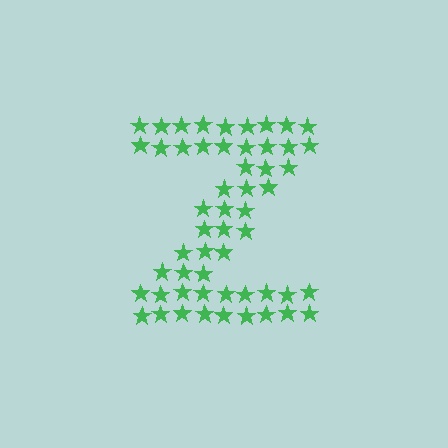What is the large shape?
The large shape is the letter Z.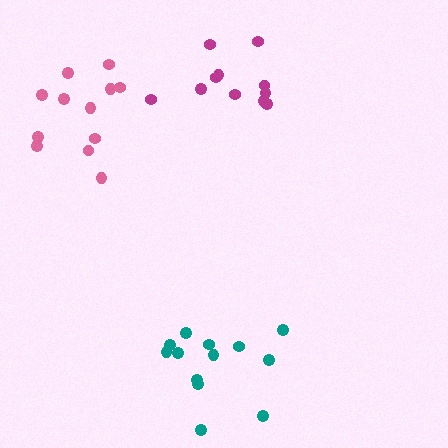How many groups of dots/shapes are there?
There are 3 groups.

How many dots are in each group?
Group 1: 11 dots, Group 2: 13 dots, Group 3: 12 dots (36 total).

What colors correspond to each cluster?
The clusters are colored: magenta, teal, pink.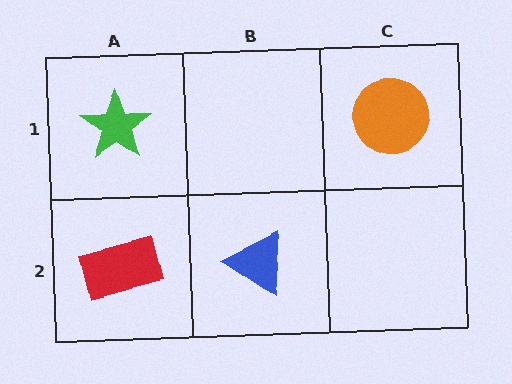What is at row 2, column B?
A blue triangle.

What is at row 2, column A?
A red rectangle.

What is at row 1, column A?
A green star.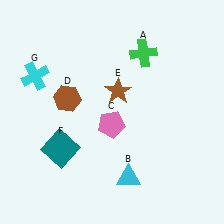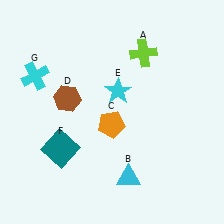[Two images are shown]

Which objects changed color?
A changed from green to lime. C changed from pink to orange. E changed from brown to cyan.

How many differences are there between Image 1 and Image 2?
There are 3 differences between the two images.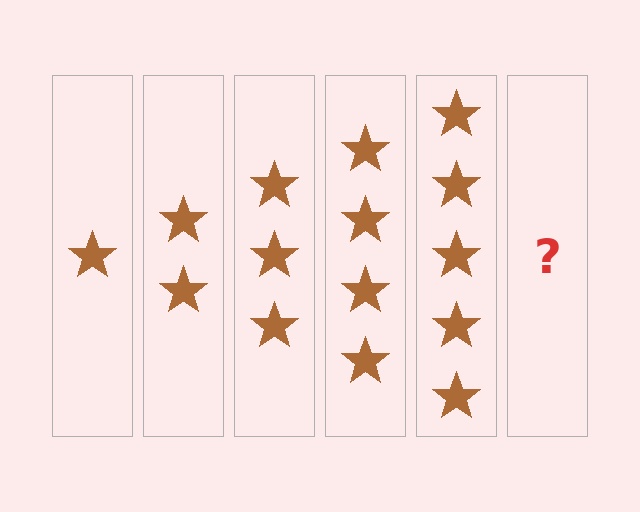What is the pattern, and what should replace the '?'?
The pattern is that each step adds one more star. The '?' should be 6 stars.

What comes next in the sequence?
The next element should be 6 stars.